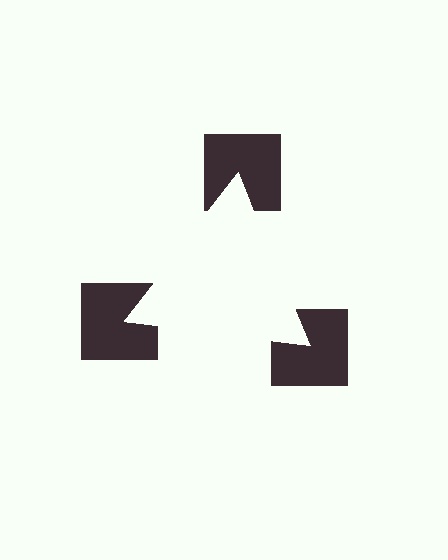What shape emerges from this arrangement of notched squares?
An illusory triangle — its edges are inferred from the aligned wedge cuts in the notched squares, not physically drawn.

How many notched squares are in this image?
There are 3 — one at each vertex of the illusory triangle.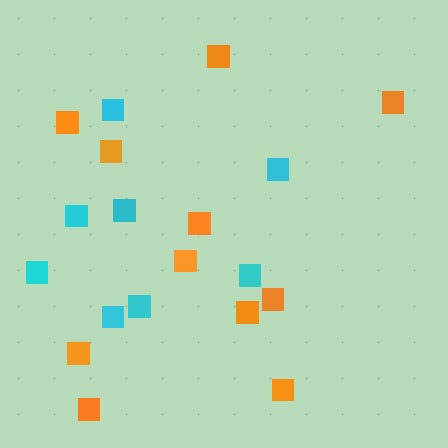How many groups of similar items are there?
There are 2 groups: one group of cyan squares (8) and one group of orange squares (11).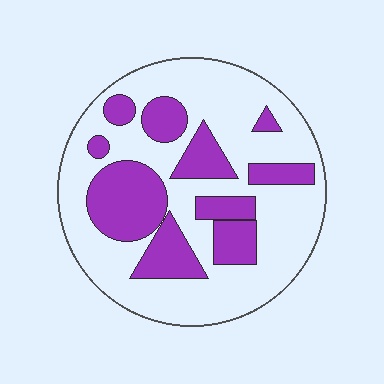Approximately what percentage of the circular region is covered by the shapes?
Approximately 30%.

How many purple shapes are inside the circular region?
10.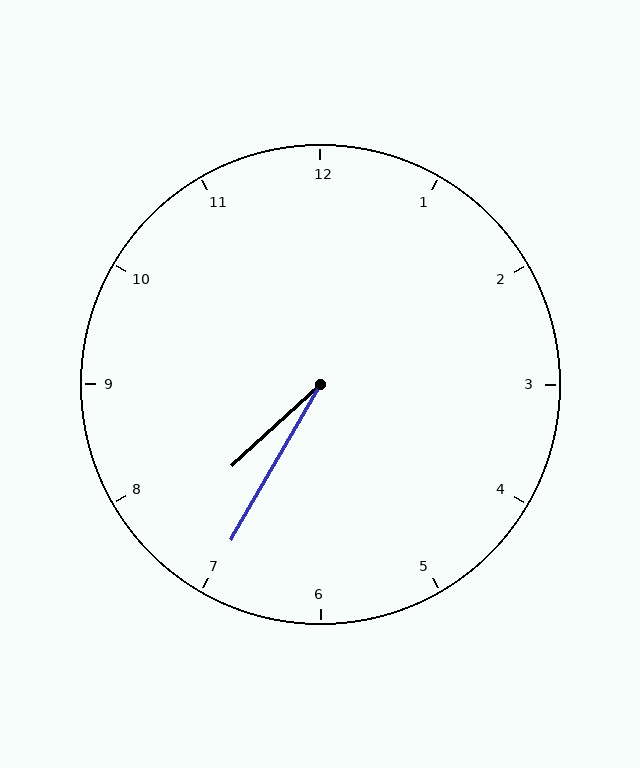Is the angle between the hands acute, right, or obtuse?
It is acute.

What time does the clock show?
7:35.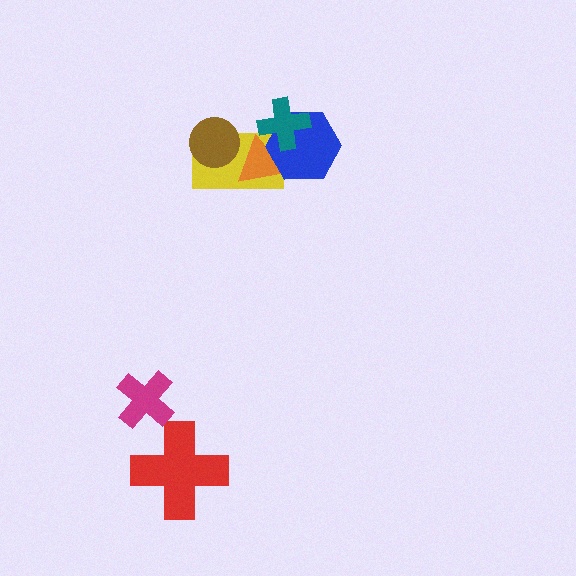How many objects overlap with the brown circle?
1 object overlaps with the brown circle.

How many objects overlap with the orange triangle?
3 objects overlap with the orange triangle.